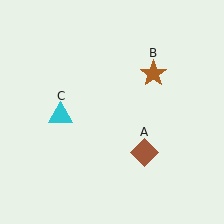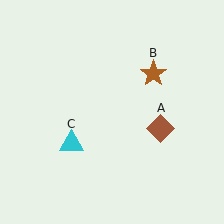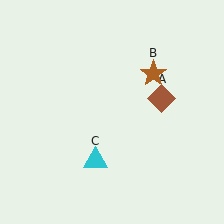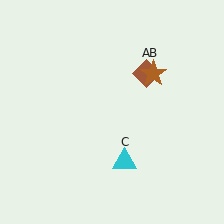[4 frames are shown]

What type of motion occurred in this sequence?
The brown diamond (object A), cyan triangle (object C) rotated counterclockwise around the center of the scene.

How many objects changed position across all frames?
2 objects changed position: brown diamond (object A), cyan triangle (object C).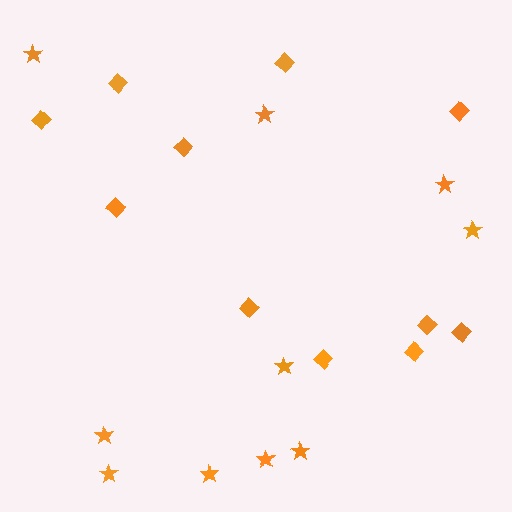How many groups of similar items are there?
There are 2 groups: one group of diamonds (11) and one group of stars (10).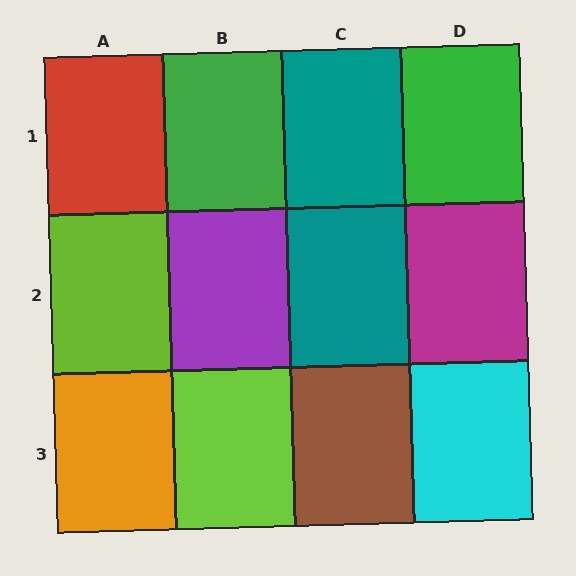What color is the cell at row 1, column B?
Green.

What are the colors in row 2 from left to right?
Lime, purple, teal, magenta.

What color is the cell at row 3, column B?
Lime.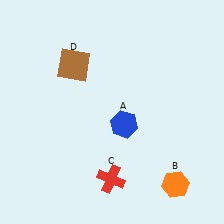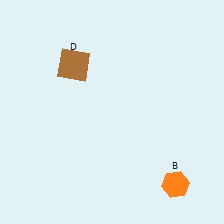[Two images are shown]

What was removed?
The blue hexagon (A), the red cross (C) were removed in Image 2.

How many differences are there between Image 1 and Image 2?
There are 2 differences between the two images.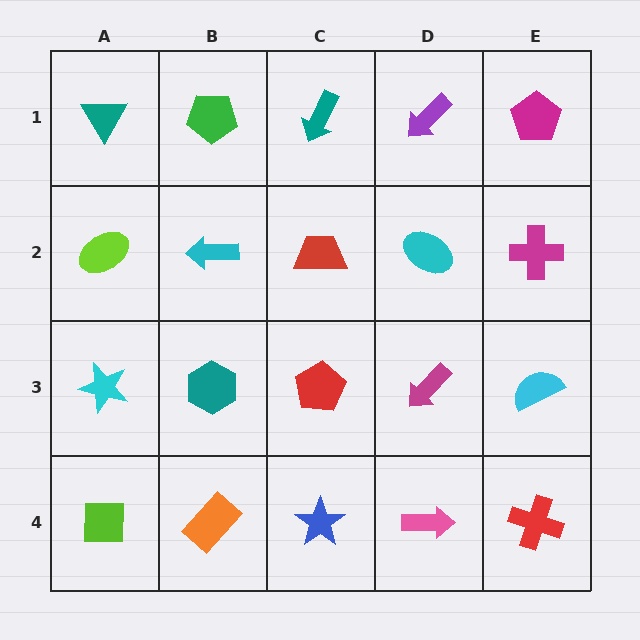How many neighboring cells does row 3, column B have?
4.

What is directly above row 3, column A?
A lime ellipse.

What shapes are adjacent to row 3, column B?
A cyan arrow (row 2, column B), an orange rectangle (row 4, column B), a cyan star (row 3, column A), a red pentagon (row 3, column C).